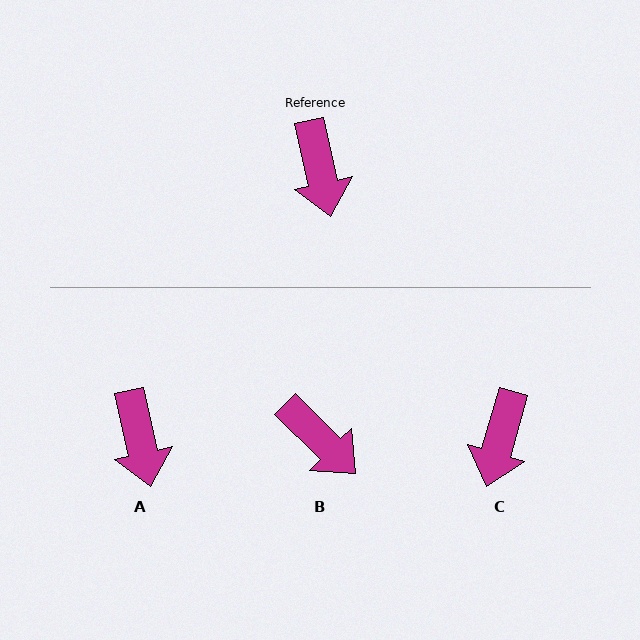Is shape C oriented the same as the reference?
No, it is off by about 29 degrees.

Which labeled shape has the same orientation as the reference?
A.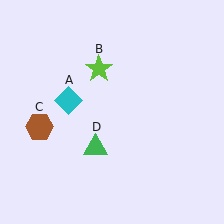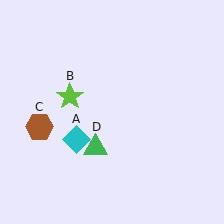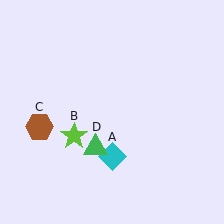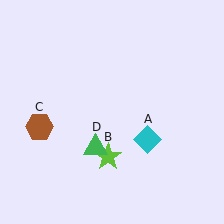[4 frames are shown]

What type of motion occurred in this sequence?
The cyan diamond (object A), lime star (object B) rotated counterclockwise around the center of the scene.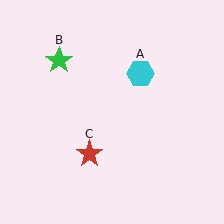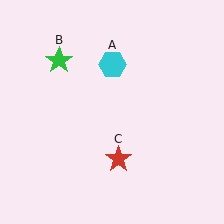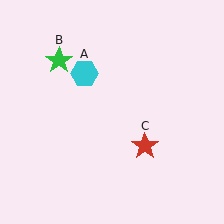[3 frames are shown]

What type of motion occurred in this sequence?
The cyan hexagon (object A), red star (object C) rotated counterclockwise around the center of the scene.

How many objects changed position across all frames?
2 objects changed position: cyan hexagon (object A), red star (object C).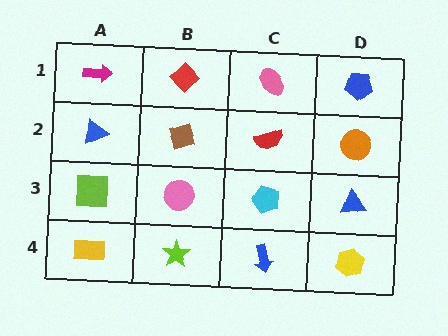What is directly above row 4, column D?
A blue triangle.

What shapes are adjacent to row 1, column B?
A brown diamond (row 2, column B), a magenta arrow (row 1, column A), a pink ellipse (row 1, column C).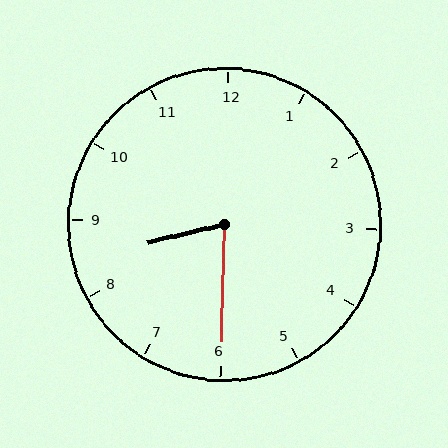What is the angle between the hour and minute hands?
Approximately 75 degrees.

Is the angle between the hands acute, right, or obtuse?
It is acute.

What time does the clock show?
8:30.